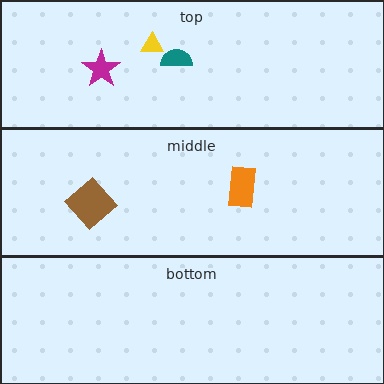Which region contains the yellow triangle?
The top region.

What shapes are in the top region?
The yellow triangle, the magenta star, the teal semicircle.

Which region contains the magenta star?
The top region.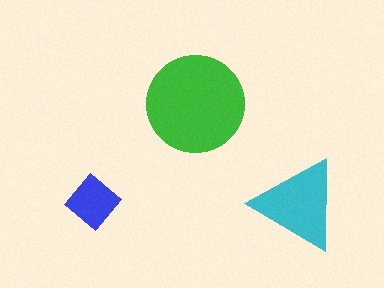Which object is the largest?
The green circle.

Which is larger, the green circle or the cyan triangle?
The green circle.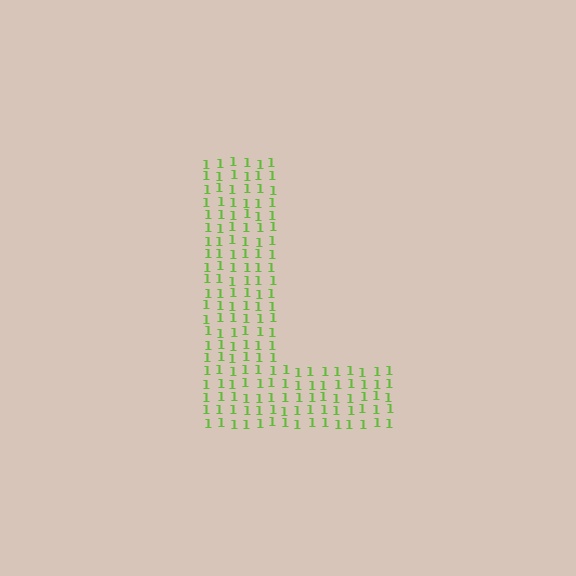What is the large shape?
The large shape is the letter L.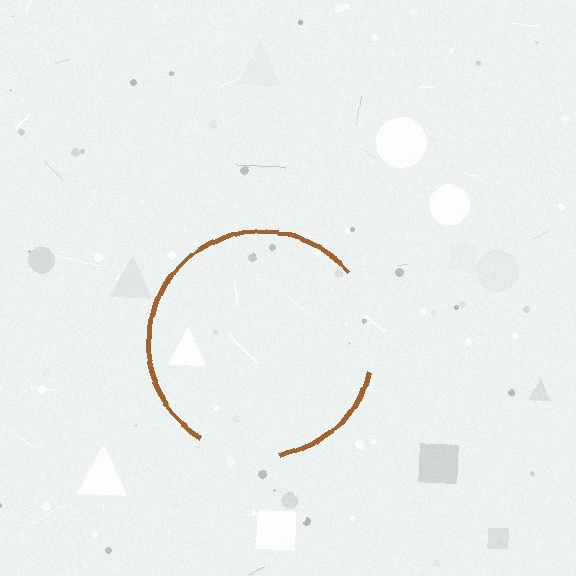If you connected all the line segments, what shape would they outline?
They would outline a circle.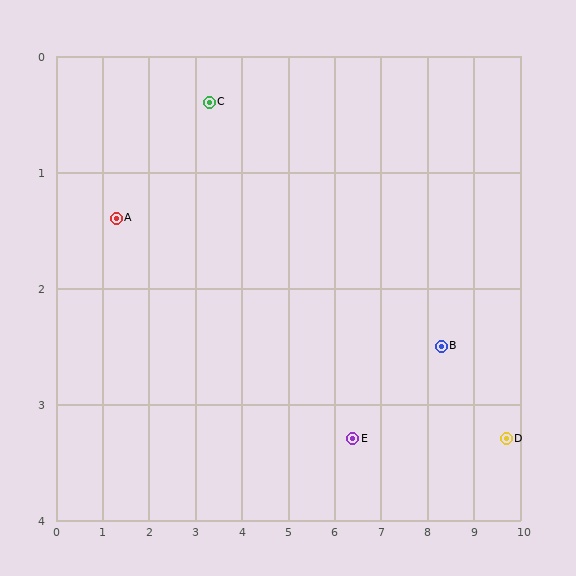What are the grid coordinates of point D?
Point D is at approximately (9.7, 3.3).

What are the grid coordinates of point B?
Point B is at approximately (8.3, 2.5).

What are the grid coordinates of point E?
Point E is at approximately (6.4, 3.3).